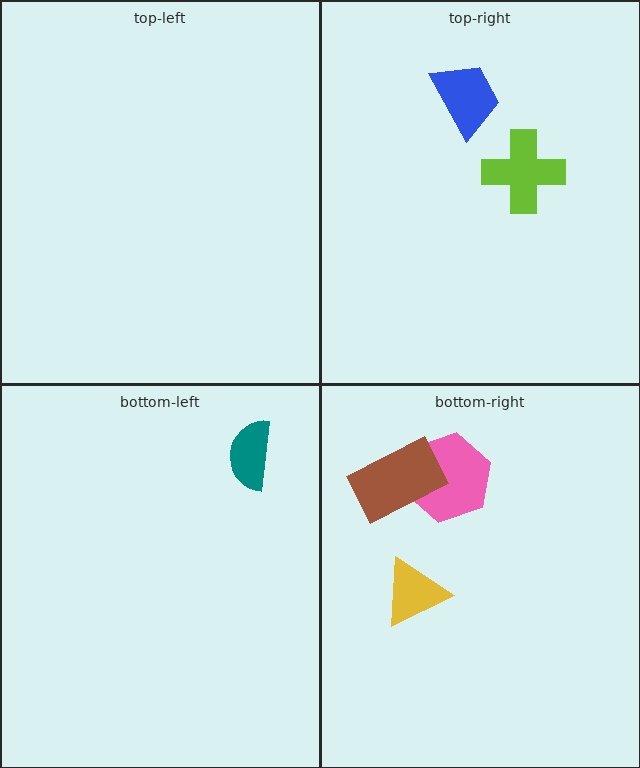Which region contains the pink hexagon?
The bottom-right region.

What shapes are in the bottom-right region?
The yellow triangle, the pink hexagon, the brown rectangle.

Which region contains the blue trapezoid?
The top-right region.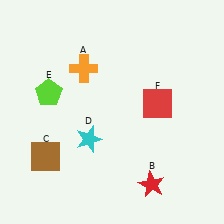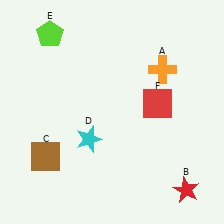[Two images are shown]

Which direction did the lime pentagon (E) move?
The lime pentagon (E) moved up.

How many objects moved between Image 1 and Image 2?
3 objects moved between the two images.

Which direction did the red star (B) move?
The red star (B) moved right.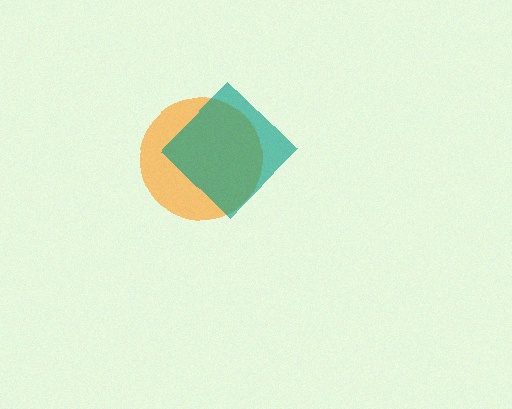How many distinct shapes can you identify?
There are 2 distinct shapes: an orange circle, a teal diamond.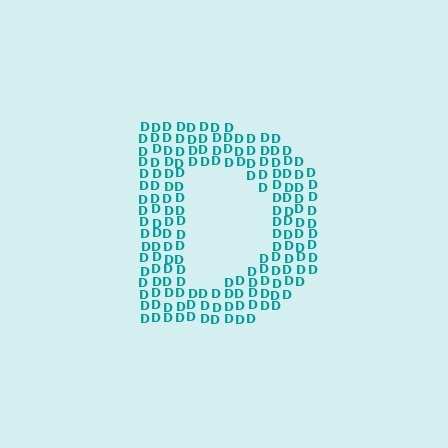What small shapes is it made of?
It is made of small letter D's.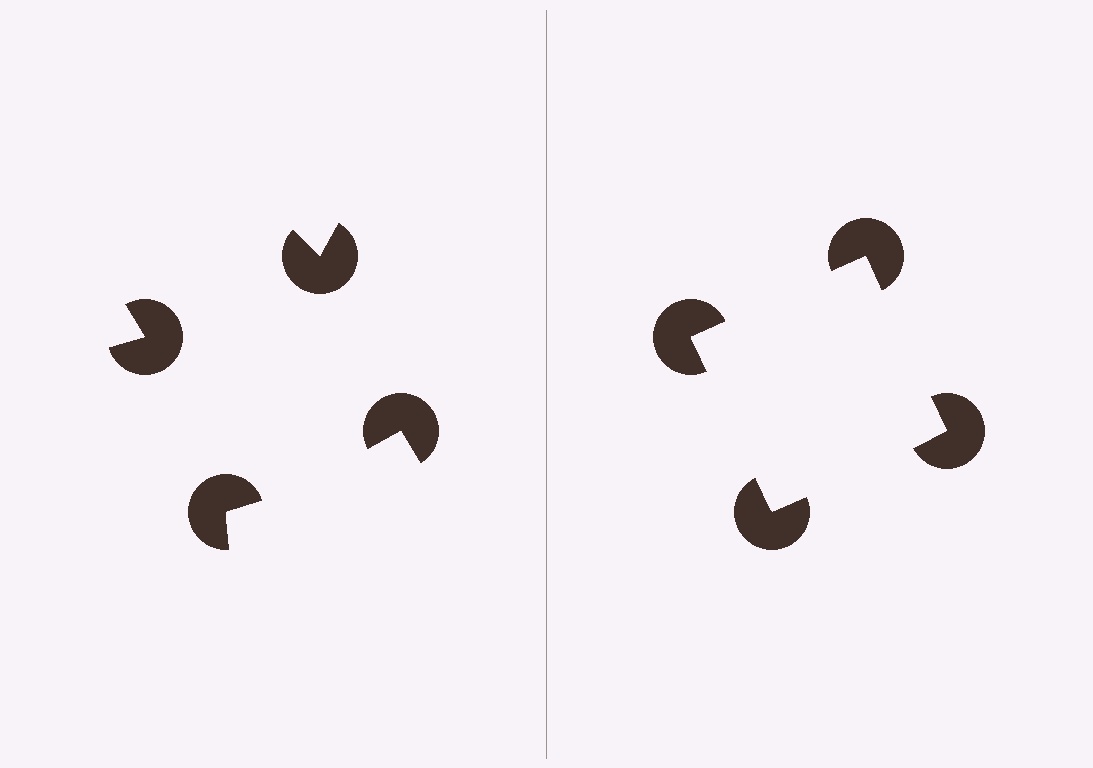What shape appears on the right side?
An illusory square.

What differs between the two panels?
The pac-man discs are positioned identically on both sides; only the wedge orientations differ. On the right they align to a square; on the left they are misaligned.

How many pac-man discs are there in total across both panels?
8 — 4 on each side.